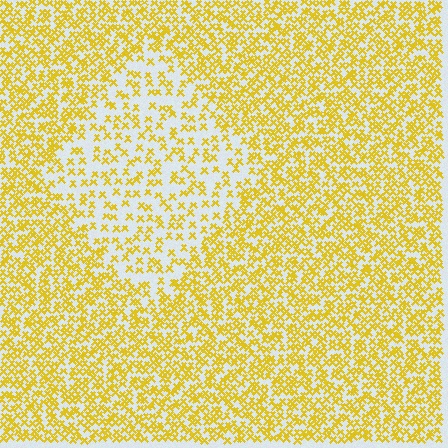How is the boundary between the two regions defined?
The boundary is defined by a change in element density (approximately 2.2x ratio). All elements are the same color, size, and shape.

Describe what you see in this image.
The image contains small yellow elements arranged at two different densities. A diamond-shaped region is visible where the elements are less densely packed than the surrounding area.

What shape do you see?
I see a diamond.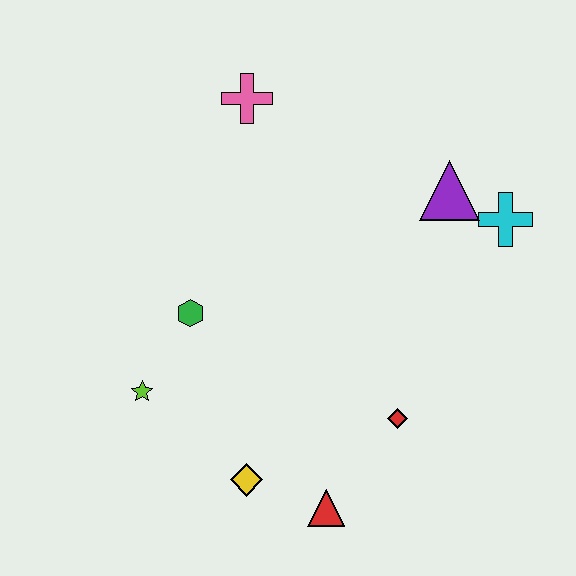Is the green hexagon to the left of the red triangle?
Yes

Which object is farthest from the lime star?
The cyan cross is farthest from the lime star.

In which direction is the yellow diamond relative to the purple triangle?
The yellow diamond is below the purple triangle.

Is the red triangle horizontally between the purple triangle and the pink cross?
Yes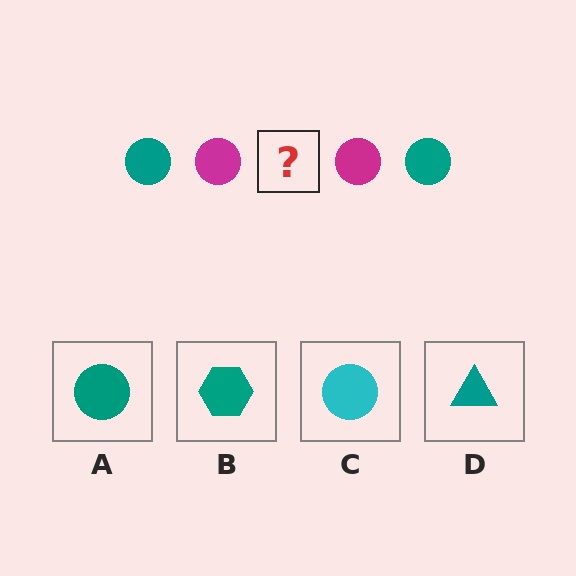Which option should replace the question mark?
Option A.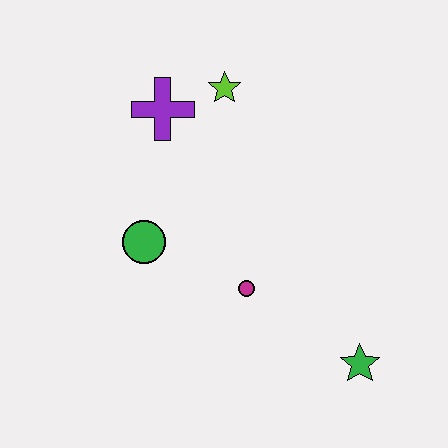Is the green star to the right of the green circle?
Yes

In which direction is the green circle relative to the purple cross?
The green circle is below the purple cross.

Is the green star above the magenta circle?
No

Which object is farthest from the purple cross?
The green star is farthest from the purple cross.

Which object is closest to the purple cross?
The lime star is closest to the purple cross.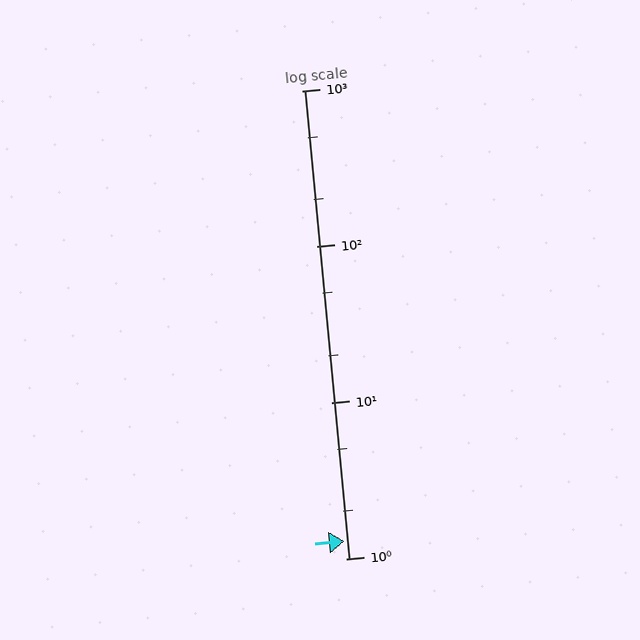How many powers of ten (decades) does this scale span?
The scale spans 3 decades, from 1 to 1000.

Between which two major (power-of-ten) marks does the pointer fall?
The pointer is between 1 and 10.